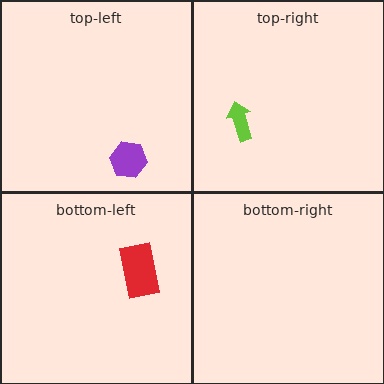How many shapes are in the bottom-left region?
1.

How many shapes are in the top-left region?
1.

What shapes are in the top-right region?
The lime arrow.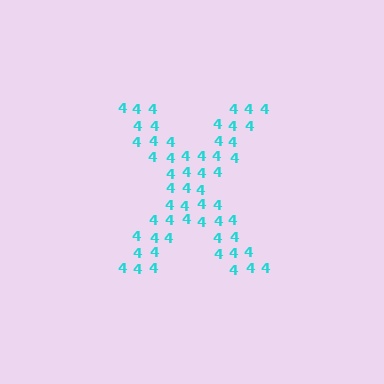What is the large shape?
The large shape is the letter X.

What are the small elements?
The small elements are digit 4's.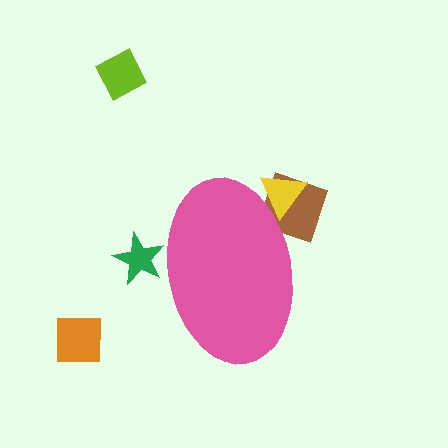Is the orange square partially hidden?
No, the orange square is fully visible.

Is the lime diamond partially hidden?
No, the lime diamond is fully visible.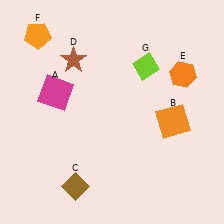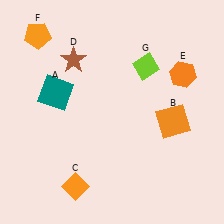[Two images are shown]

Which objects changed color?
A changed from magenta to teal. C changed from brown to orange.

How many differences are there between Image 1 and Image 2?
There are 2 differences between the two images.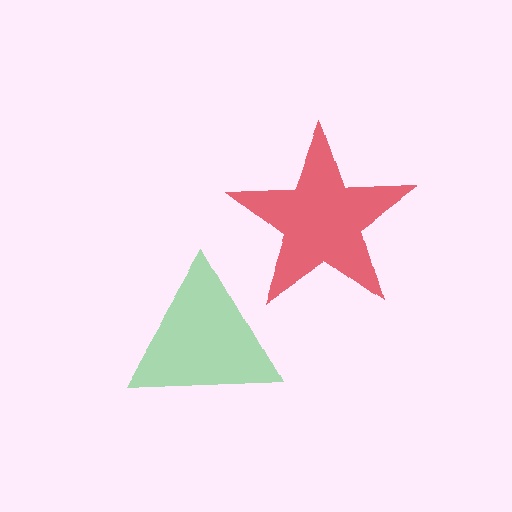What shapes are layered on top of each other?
The layered shapes are: a green triangle, a red star.